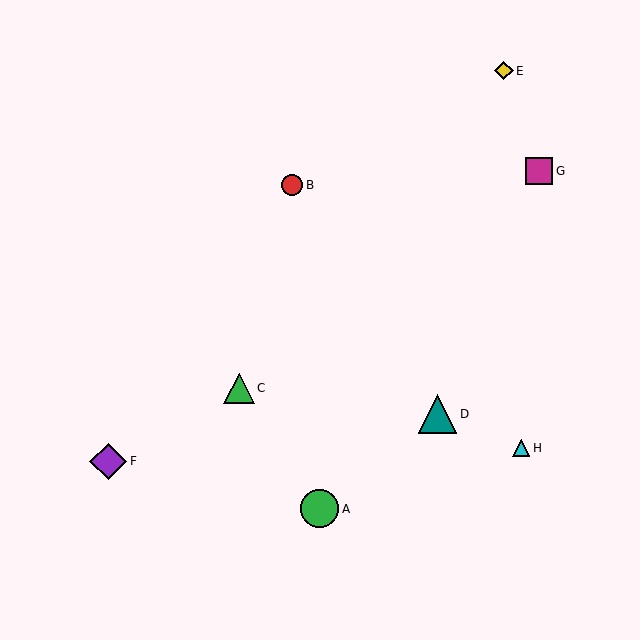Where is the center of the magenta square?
The center of the magenta square is at (539, 171).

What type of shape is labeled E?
Shape E is a yellow diamond.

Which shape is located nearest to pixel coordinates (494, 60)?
The yellow diamond (labeled E) at (504, 71) is nearest to that location.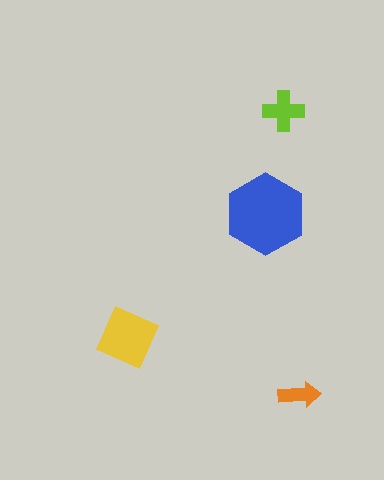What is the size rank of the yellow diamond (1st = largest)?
2nd.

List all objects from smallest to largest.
The orange arrow, the lime cross, the yellow diamond, the blue hexagon.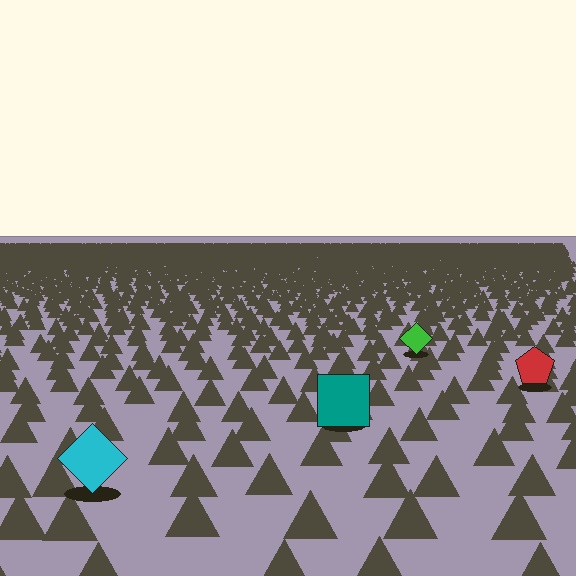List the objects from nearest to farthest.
From nearest to farthest: the cyan diamond, the teal square, the red pentagon, the green diamond.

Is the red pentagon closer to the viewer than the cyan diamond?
No. The cyan diamond is closer — you can tell from the texture gradient: the ground texture is coarser near it.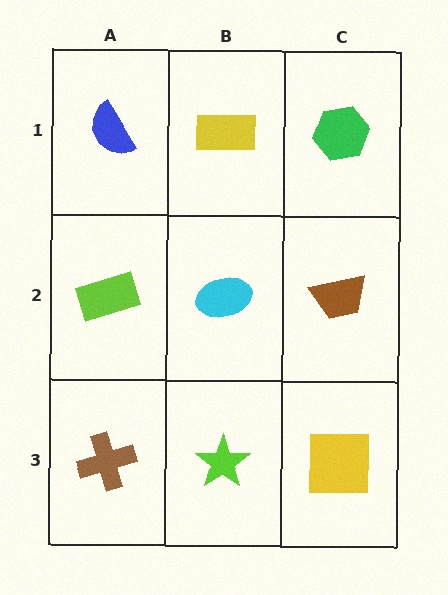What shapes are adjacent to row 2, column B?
A yellow rectangle (row 1, column B), a lime star (row 3, column B), a lime rectangle (row 2, column A), a brown trapezoid (row 2, column C).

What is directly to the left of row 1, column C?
A yellow rectangle.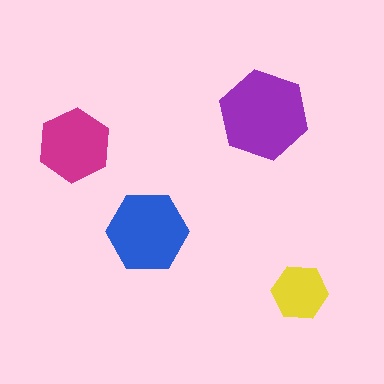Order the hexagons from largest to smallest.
the purple one, the blue one, the magenta one, the yellow one.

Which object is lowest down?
The yellow hexagon is bottommost.